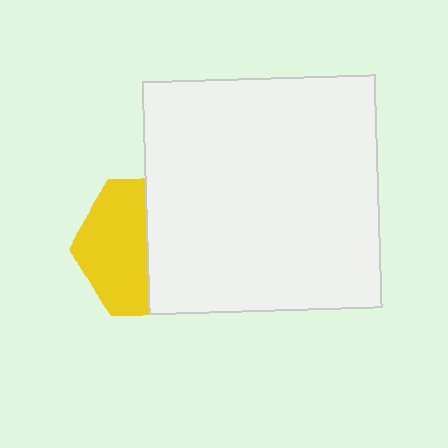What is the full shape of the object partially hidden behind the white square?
The partially hidden object is a yellow hexagon.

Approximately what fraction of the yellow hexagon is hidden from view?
Roughly 51% of the yellow hexagon is hidden behind the white square.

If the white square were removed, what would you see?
You would see the complete yellow hexagon.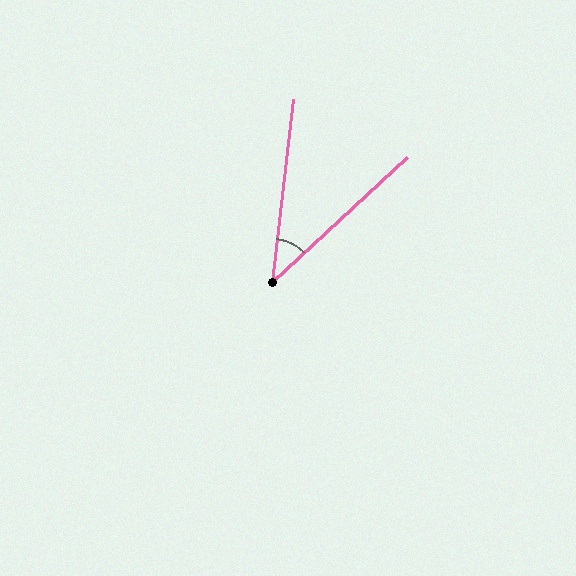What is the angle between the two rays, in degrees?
Approximately 41 degrees.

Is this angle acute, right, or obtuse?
It is acute.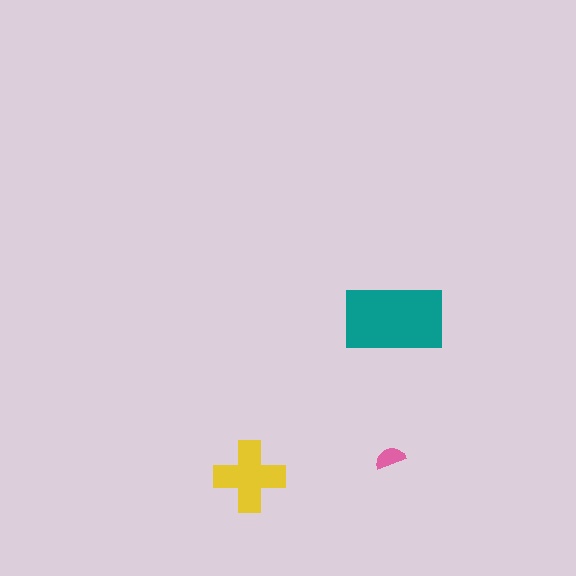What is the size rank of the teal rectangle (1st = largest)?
1st.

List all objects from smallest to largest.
The pink semicircle, the yellow cross, the teal rectangle.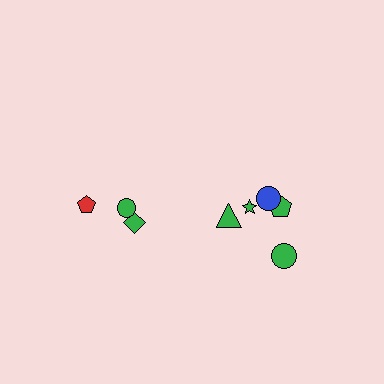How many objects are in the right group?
There are 5 objects.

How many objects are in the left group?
There are 3 objects.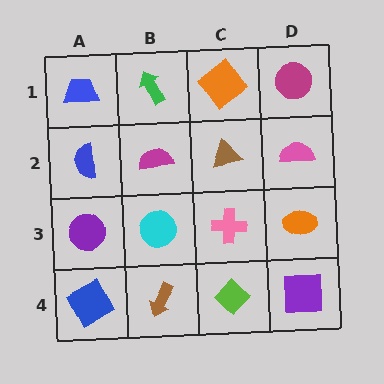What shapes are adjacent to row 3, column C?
A brown triangle (row 2, column C), a lime diamond (row 4, column C), a cyan circle (row 3, column B), an orange ellipse (row 3, column D).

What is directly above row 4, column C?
A pink cross.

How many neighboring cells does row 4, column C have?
3.